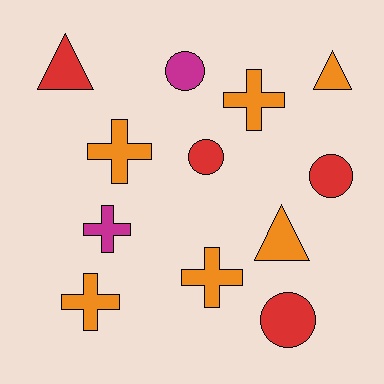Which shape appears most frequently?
Cross, with 5 objects.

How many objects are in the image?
There are 12 objects.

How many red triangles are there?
There is 1 red triangle.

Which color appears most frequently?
Orange, with 6 objects.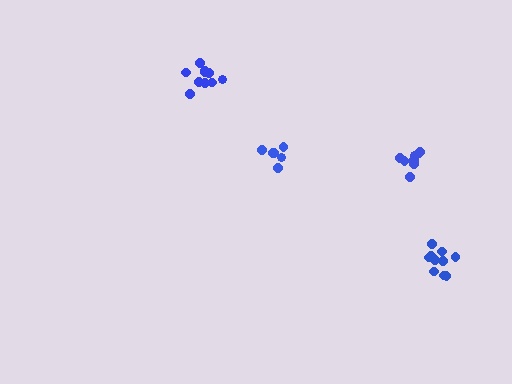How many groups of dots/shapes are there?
There are 4 groups.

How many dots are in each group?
Group 1: 6 dots, Group 2: 10 dots, Group 3: 10 dots, Group 4: 8 dots (34 total).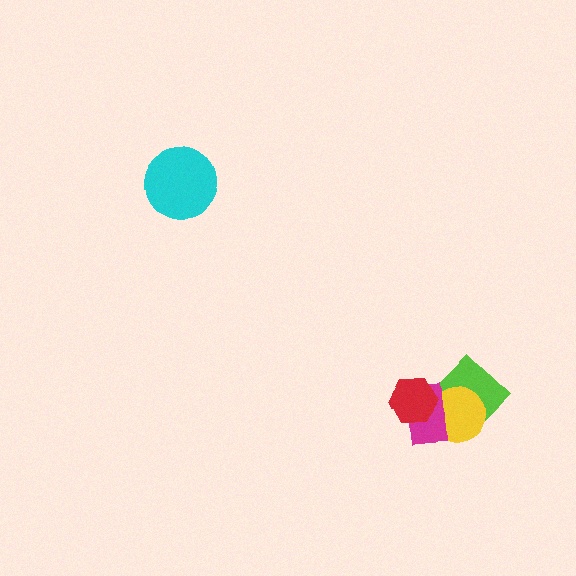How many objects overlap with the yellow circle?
3 objects overlap with the yellow circle.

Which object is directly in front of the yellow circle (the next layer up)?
The magenta rectangle is directly in front of the yellow circle.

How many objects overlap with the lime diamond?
3 objects overlap with the lime diamond.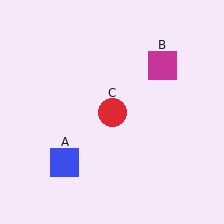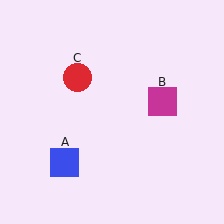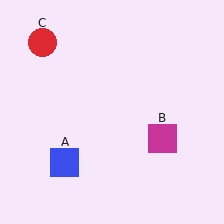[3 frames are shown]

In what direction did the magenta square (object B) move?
The magenta square (object B) moved down.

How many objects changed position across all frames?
2 objects changed position: magenta square (object B), red circle (object C).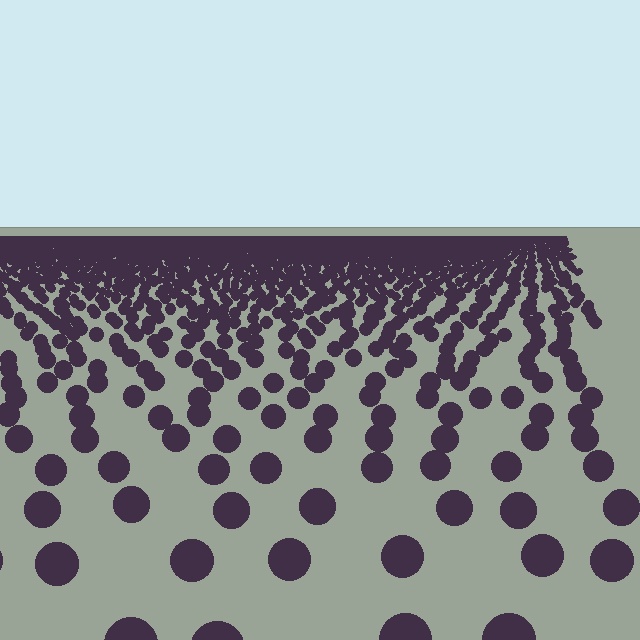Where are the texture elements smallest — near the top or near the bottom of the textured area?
Near the top.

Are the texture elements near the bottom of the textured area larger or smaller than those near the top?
Larger. Near the bottom, elements are closer to the viewer and appear at a bigger on-screen size.